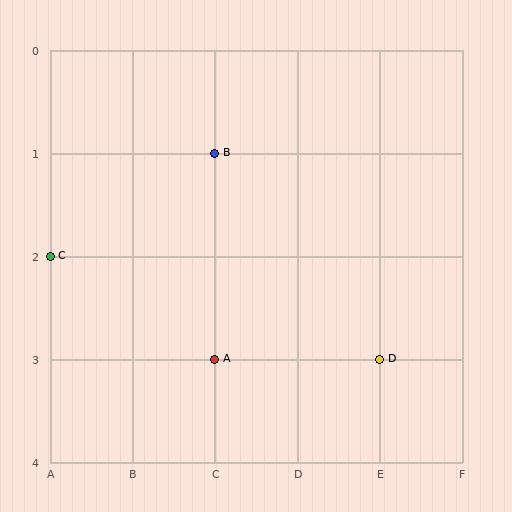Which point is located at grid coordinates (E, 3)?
Point D is at (E, 3).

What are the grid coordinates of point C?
Point C is at grid coordinates (A, 2).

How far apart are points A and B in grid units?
Points A and B are 2 rows apart.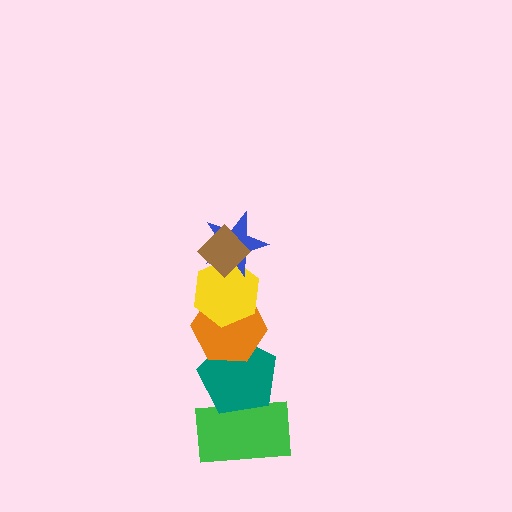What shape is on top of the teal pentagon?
The orange hexagon is on top of the teal pentagon.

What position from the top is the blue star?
The blue star is 2nd from the top.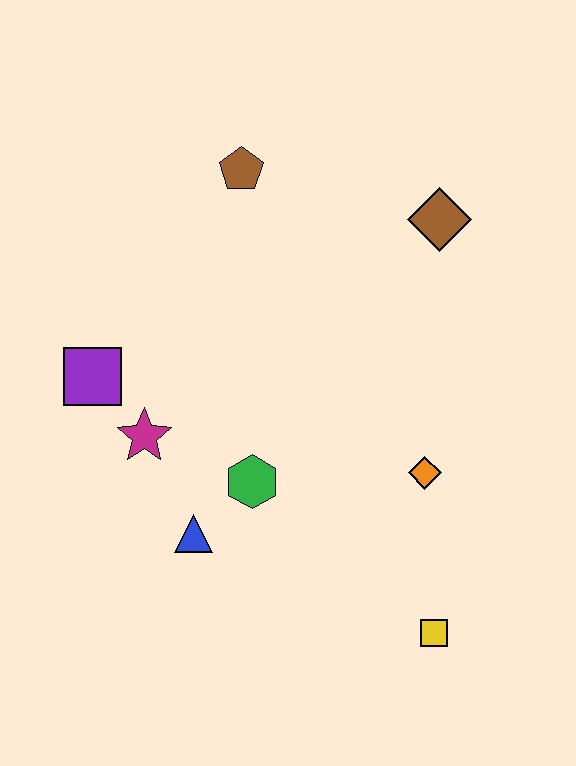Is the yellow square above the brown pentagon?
No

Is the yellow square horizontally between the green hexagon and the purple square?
No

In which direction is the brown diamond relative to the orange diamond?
The brown diamond is above the orange diamond.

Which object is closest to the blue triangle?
The green hexagon is closest to the blue triangle.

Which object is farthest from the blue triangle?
The brown diamond is farthest from the blue triangle.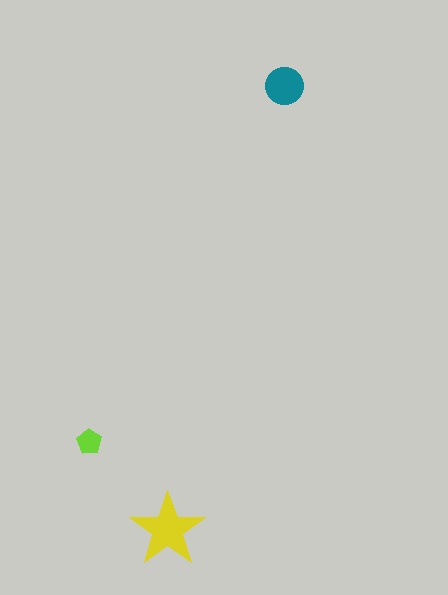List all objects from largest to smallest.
The yellow star, the teal circle, the lime pentagon.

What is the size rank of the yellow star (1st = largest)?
1st.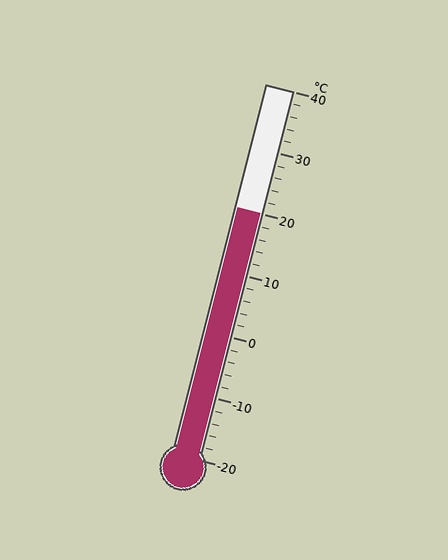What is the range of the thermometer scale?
The thermometer scale ranges from -20°C to 40°C.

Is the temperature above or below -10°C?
The temperature is above -10°C.